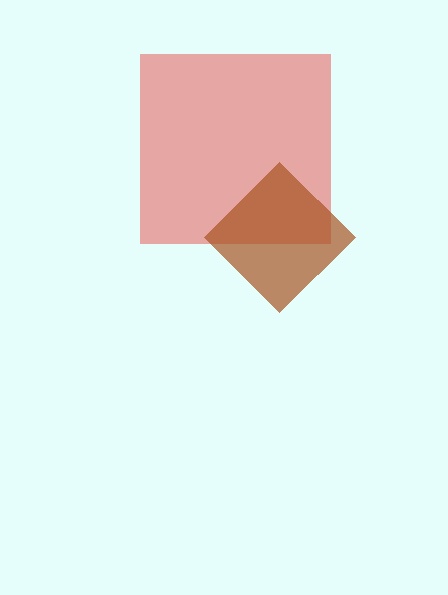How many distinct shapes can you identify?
There are 2 distinct shapes: a red square, a brown diamond.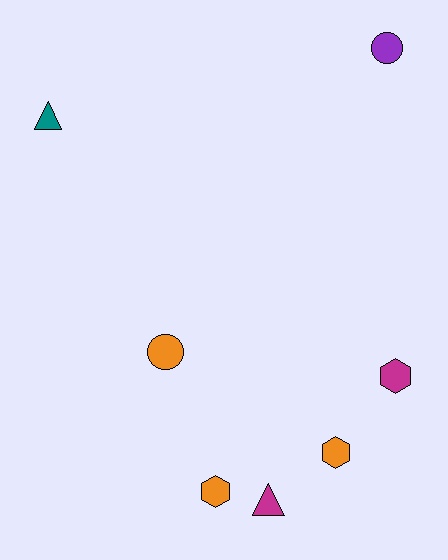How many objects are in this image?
There are 7 objects.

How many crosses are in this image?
There are no crosses.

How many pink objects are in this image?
There are no pink objects.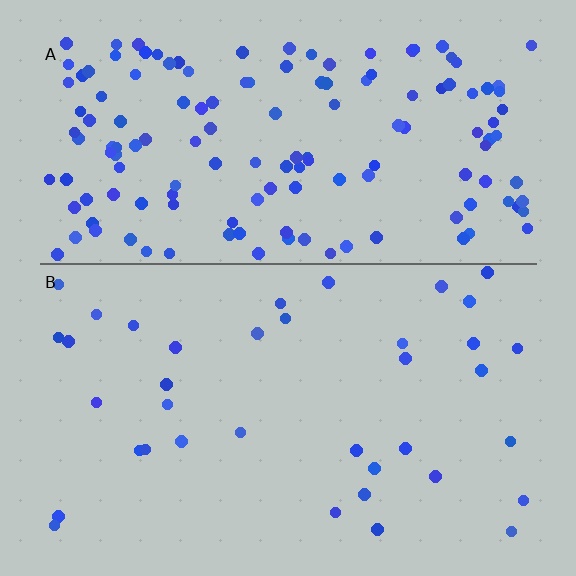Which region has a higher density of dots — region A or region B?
A (the top).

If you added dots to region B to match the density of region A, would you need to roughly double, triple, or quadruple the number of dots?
Approximately quadruple.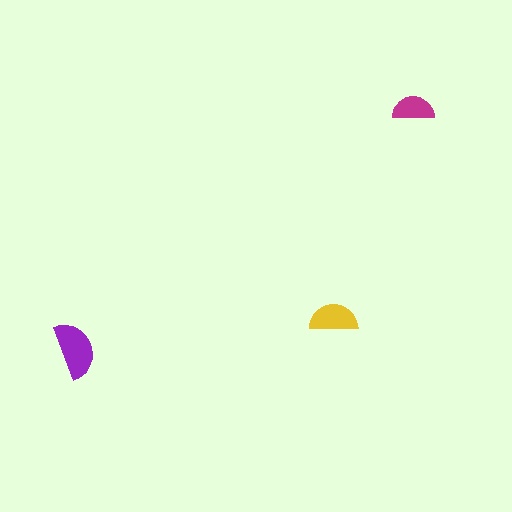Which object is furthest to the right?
The magenta semicircle is rightmost.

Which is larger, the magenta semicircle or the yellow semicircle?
The yellow one.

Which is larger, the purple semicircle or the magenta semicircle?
The purple one.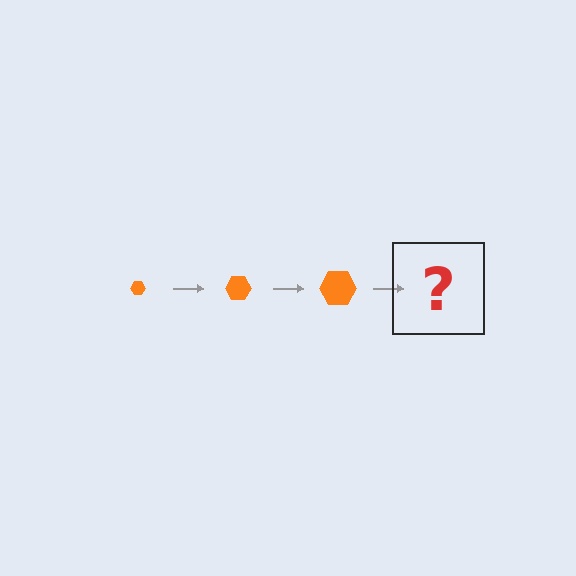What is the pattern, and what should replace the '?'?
The pattern is that the hexagon gets progressively larger each step. The '?' should be an orange hexagon, larger than the previous one.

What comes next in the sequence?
The next element should be an orange hexagon, larger than the previous one.